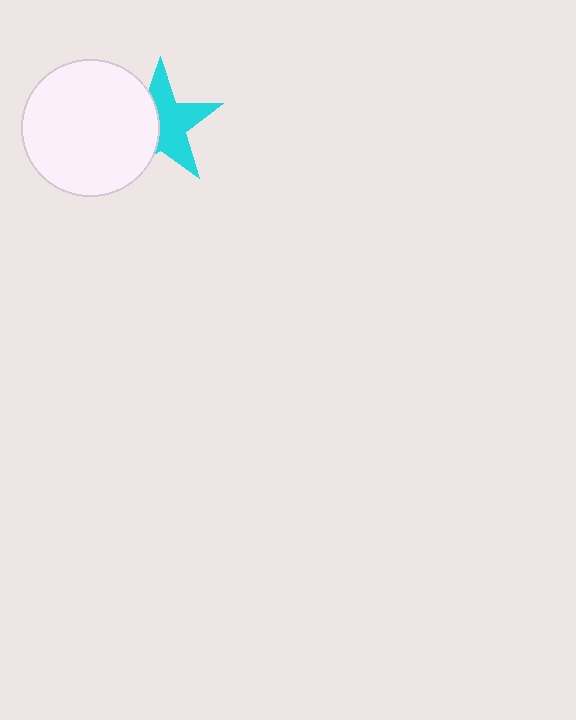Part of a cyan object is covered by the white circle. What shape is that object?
It is a star.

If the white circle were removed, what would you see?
You would see the complete cyan star.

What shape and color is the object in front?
The object in front is a white circle.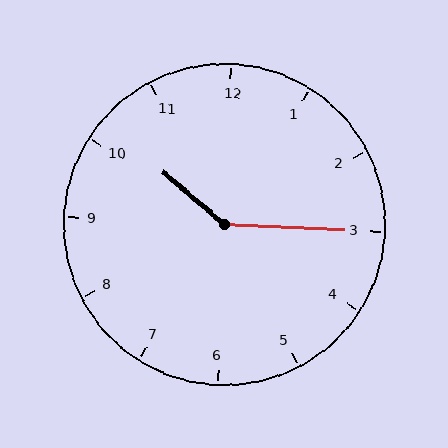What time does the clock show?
10:15.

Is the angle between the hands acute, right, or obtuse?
It is obtuse.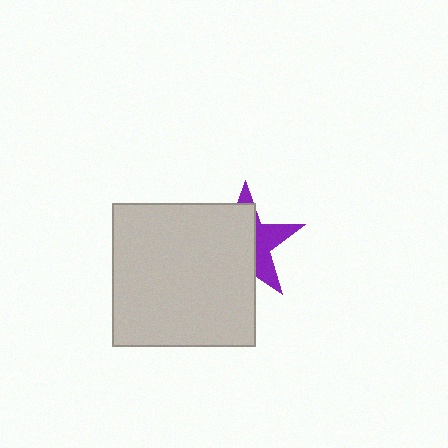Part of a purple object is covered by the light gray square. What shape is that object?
It is a star.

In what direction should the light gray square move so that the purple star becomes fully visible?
The light gray square should move left. That is the shortest direction to clear the overlap and leave the purple star fully visible.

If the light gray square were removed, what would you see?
You would see the complete purple star.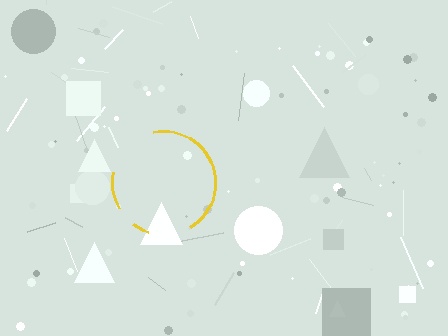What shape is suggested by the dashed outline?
The dashed outline suggests a circle.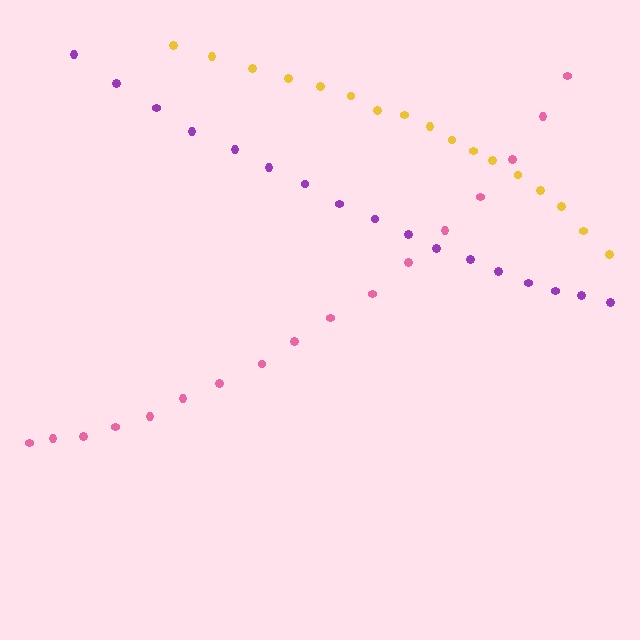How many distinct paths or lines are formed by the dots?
There are 3 distinct paths.